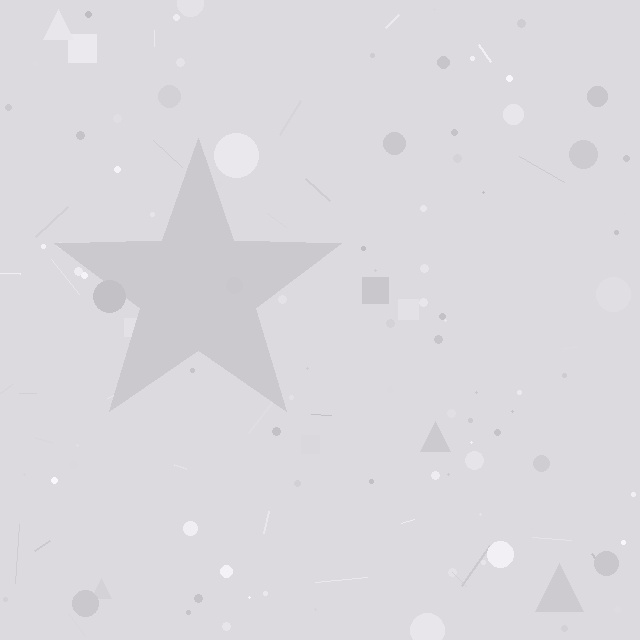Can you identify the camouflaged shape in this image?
The camouflaged shape is a star.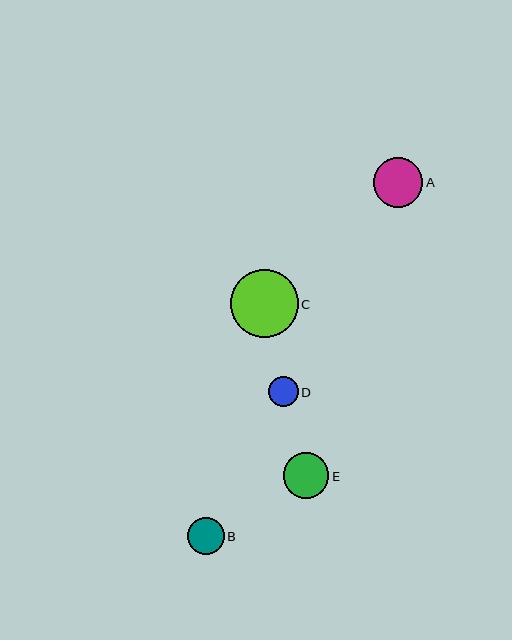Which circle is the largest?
Circle C is the largest with a size of approximately 68 pixels.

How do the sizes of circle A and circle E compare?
Circle A and circle E are approximately the same size.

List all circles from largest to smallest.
From largest to smallest: C, A, E, B, D.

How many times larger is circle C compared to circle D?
Circle C is approximately 2.3 times the size of circle D.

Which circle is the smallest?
Circle D is the smallest with a size of approximately 30 pixels.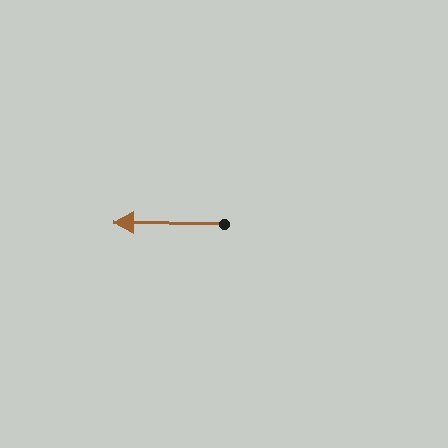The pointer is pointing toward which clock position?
Roughly 9 o'clock.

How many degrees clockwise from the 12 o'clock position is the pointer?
Approximately 271 degrees.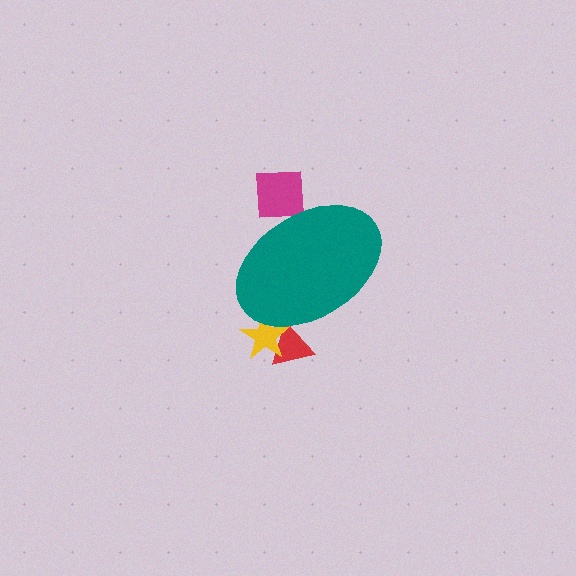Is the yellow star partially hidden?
Yes, the yellow star is partially hidden behind the teal ellipse.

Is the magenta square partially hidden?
Yes, the magenta square is partially hidden behind the teal ellipse.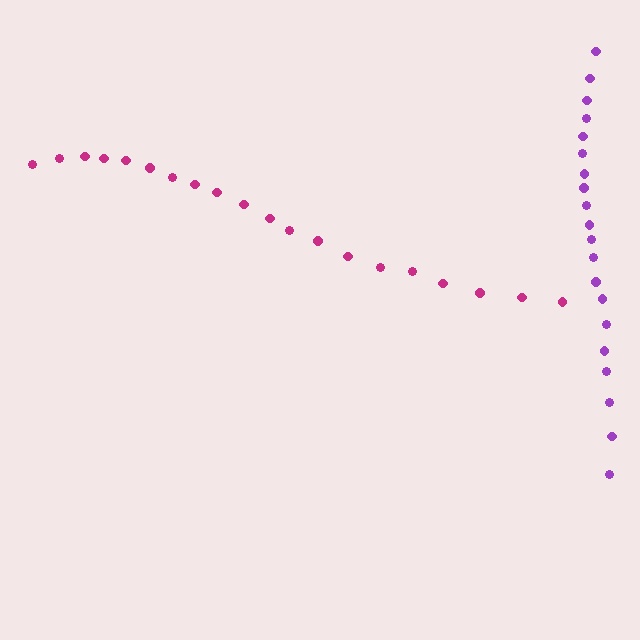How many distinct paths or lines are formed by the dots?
There are 2 distinct paths.